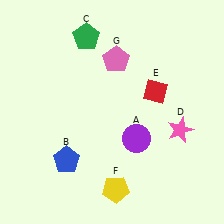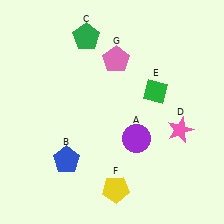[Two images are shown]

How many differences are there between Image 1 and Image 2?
There is 1 difference between the two images.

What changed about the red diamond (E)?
In Image 1, E is red. In Image 2, it changed to green.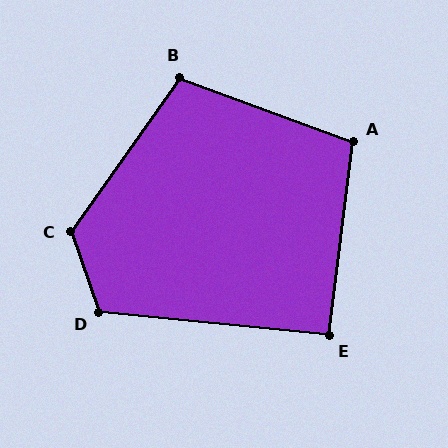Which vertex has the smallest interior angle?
E, at approximately 91 degrees.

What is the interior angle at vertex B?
Approximately 105 degrees (obtuse).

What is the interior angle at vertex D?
Approximately 115 degrees (obtuse).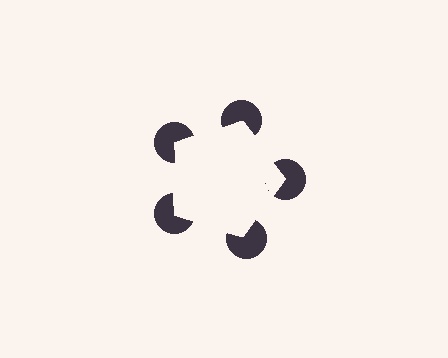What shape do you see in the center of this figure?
An illusory pentagon — its edges are inferred from the aligned wedge cuts in the pac-man discs, not physically drawn.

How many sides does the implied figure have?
5 sides.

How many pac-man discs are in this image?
There are 5 — one at each vertex of the illusory pentagon.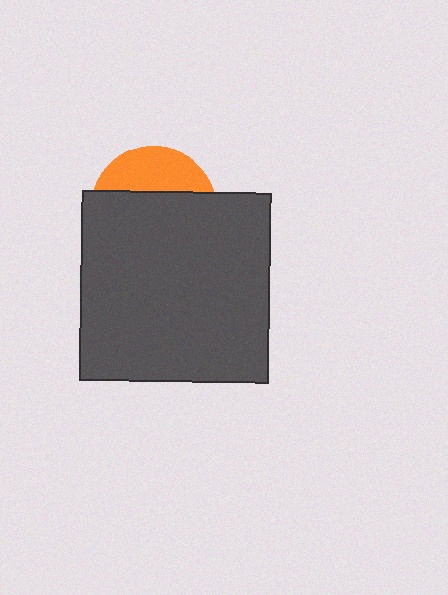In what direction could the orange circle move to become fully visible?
The orange circle could move up. That would shift it out from behind the dark gray square entirely.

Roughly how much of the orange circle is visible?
A small part of it is visible (roughly 32%).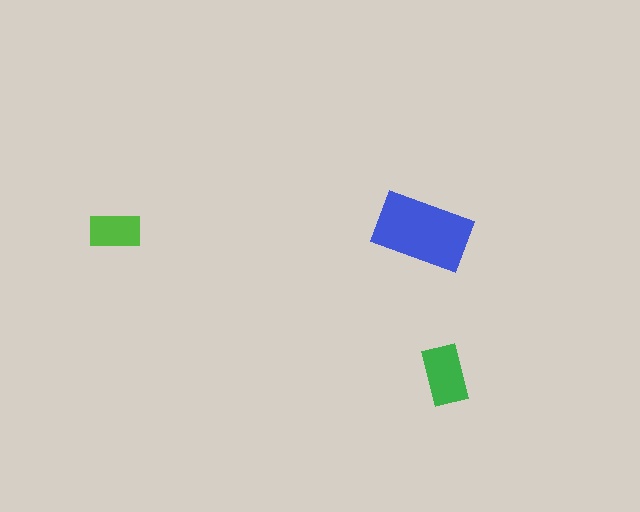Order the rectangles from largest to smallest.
the blue one, the green one, the lime one.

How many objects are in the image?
There are 3 objects in the image.